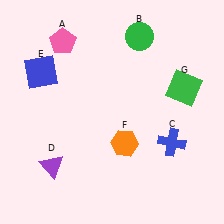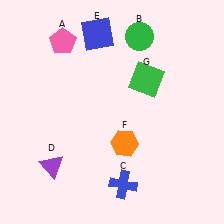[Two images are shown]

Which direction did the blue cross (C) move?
The blue cross (C) moved left.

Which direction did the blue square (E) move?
The blue square (E) moved right.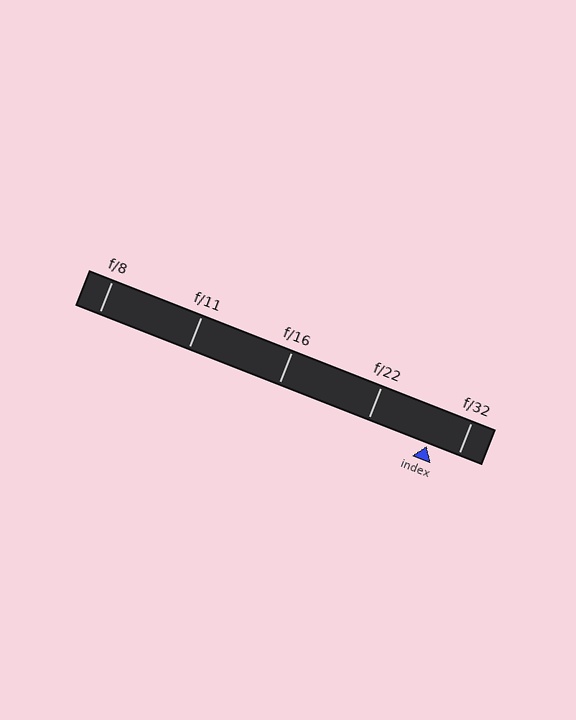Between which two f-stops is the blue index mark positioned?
The index mark is between f/22 and f/32.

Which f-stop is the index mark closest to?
The index mark is closest to f/32.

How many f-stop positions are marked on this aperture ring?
There are 5 f-stop positions marked.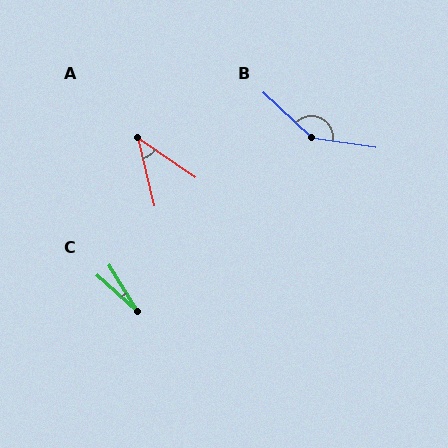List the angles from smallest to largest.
C (16°), A (42°), B (145°).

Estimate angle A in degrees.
Approximately 42 degrees.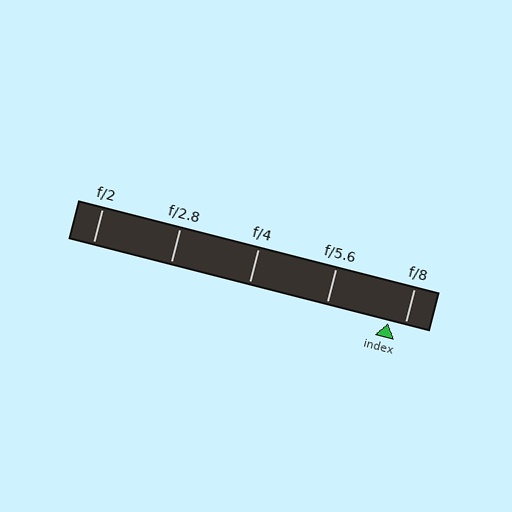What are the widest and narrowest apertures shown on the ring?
The widest aperture shown is f/2 and the narrowest is f/8.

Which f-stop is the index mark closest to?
The index mark is closest to f/8.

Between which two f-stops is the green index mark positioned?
The index mark is between f/5.6 and f/8.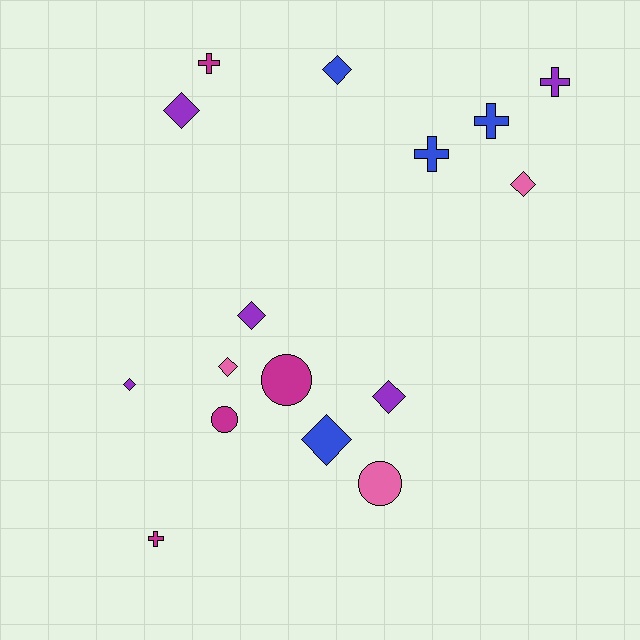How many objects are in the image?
There are 16 objects.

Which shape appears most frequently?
Diamond, with 8 objects.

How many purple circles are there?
There are no purple circles.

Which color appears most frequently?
Purple, with 5 objects.